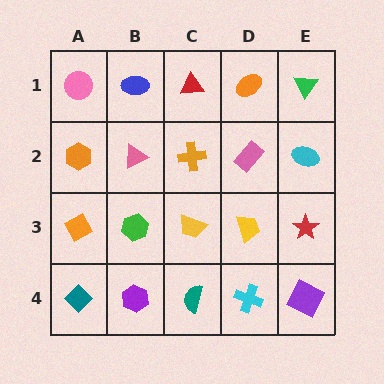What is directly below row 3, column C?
A teal semicircle.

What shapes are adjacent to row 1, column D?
A pink rectangle (row 2, column D), a red triangle (row 1, column C), a green triangle (row 1, column E).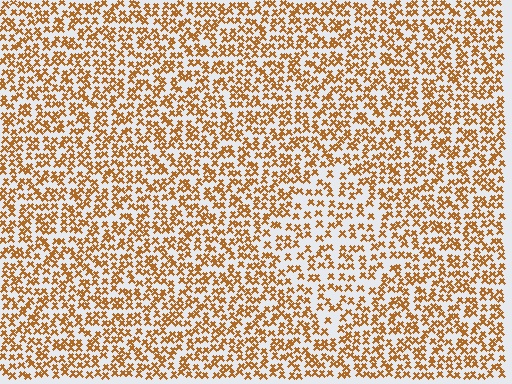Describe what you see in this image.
The image contains small brown elements arranged at two different densities. A diamond-shaped region is visible where the elements are less densely packed than the surrounding area.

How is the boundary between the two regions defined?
The boundary is defined by a change in element density (approximately 1.6x ratio). All elements are the same color, size, and shape.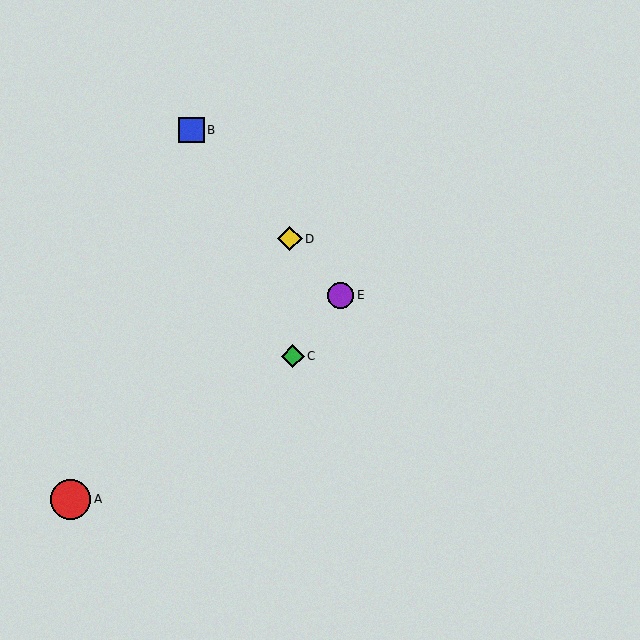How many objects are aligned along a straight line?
3 objects (B, D, E) are aligned along a straight line.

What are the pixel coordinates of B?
Object B is at (192, 130).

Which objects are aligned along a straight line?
Objects B, D, E are aligned along a straight line.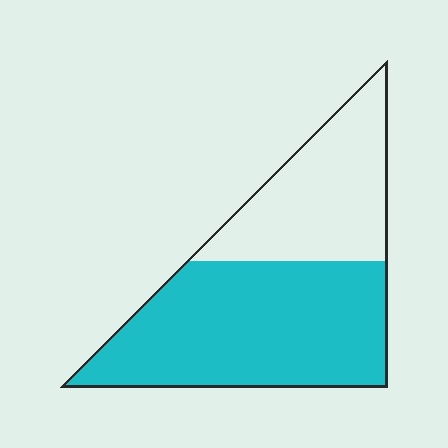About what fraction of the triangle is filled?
About five eighths (5/8).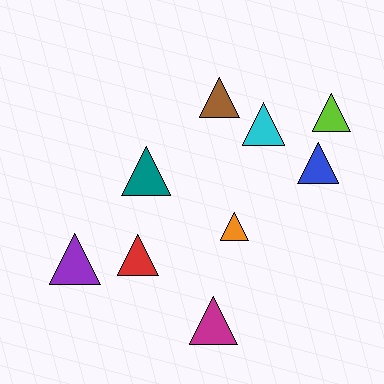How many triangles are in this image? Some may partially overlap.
There are 9 triangles.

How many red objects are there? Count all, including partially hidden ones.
There is 1 red object.